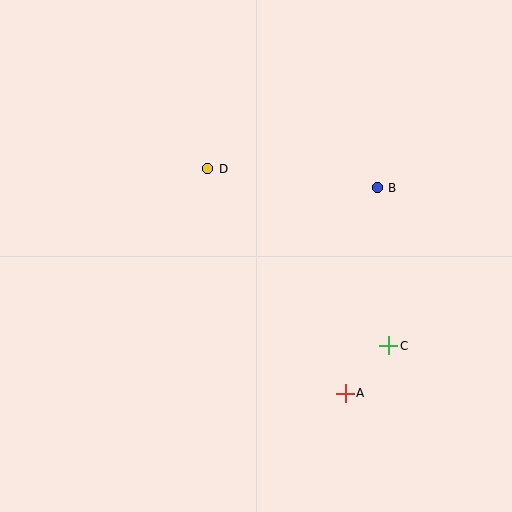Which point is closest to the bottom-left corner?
Point A is closest to the bottom-left corner.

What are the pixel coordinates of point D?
Point D is at (208, 169).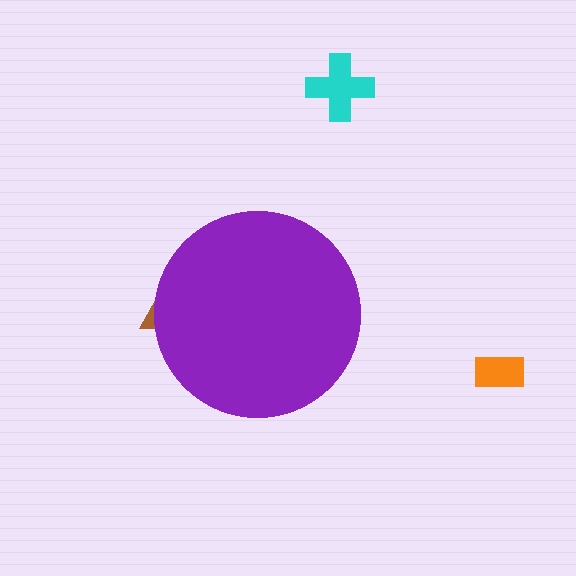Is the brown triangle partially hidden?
Yes, the brown triangle is partially hidden behind the purple circle.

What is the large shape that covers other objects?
A purple circle.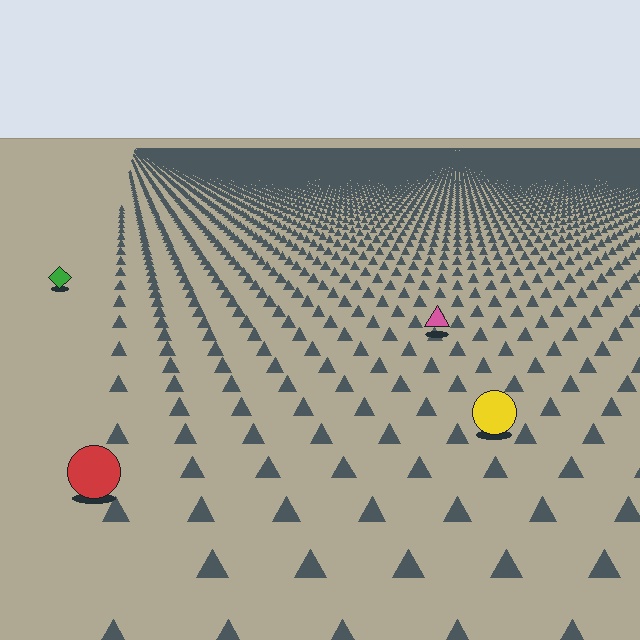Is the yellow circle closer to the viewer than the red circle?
No. The red circle is closer — you can tell from the texture gradient: the ground texture is coarser near it.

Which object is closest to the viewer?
The red circle is closest. The texture marks near it are larger and more spread out.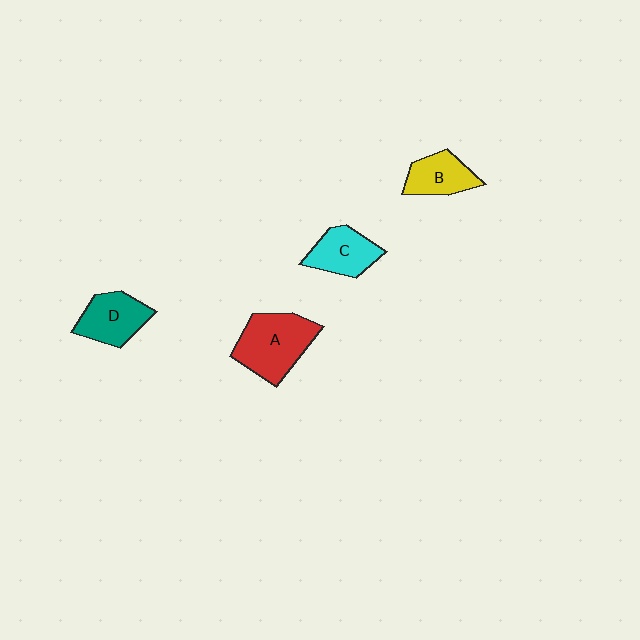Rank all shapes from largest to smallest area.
From largest to smallest: A (red), D (teal), C (cyan), B (yellow).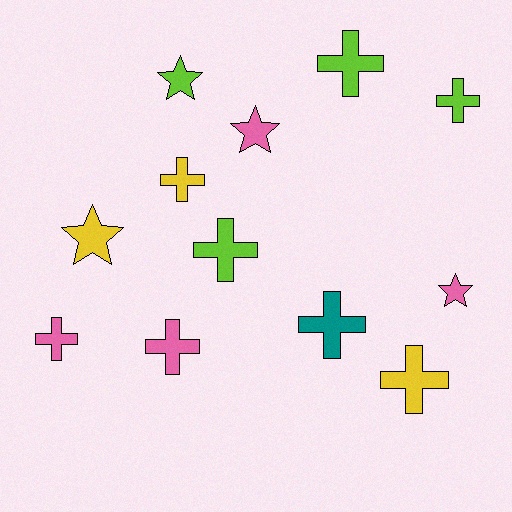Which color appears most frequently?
Lime, with 4 objects.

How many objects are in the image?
There are 12 objects.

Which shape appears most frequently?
Cross, with 8 objects.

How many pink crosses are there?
There are 2 pink crosses.